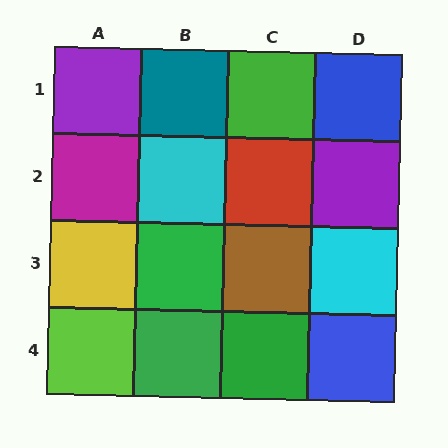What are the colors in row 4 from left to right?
Lime, green, green, blue.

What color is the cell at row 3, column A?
Yellow.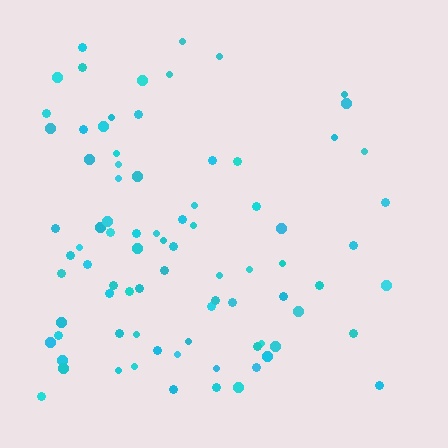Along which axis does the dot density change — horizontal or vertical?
Horizontal.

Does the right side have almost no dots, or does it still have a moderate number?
Still a moderate number, just noticeably fewer than the left.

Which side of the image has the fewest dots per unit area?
The right.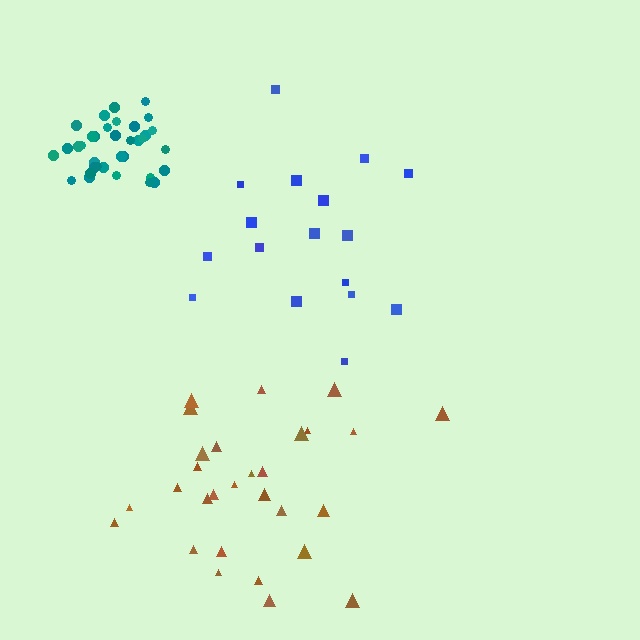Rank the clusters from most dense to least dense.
teal, brown, blue.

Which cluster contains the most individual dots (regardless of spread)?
Teal (35).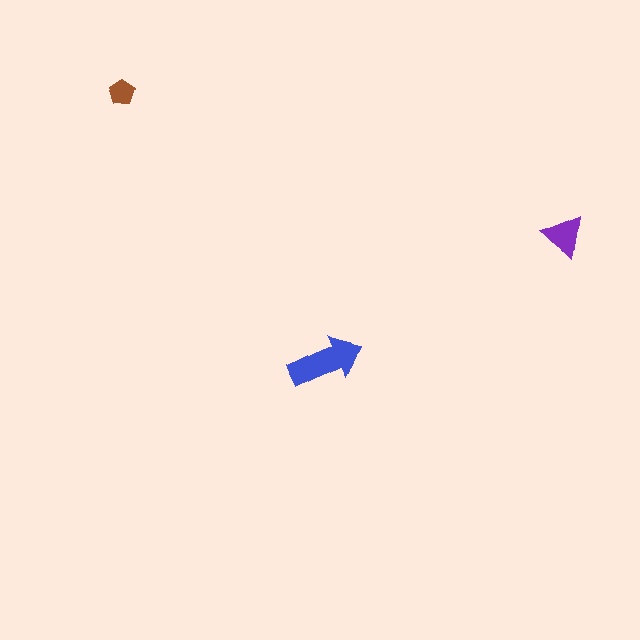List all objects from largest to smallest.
The blue arrow, the purple triangle, the brown pentagon.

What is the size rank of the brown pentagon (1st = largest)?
3rd.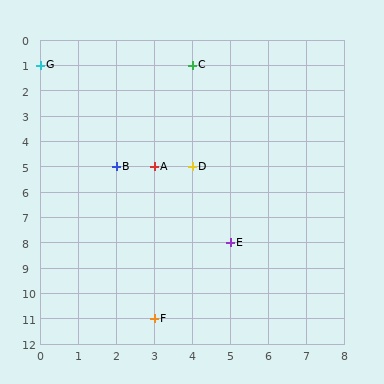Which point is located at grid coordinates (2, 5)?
Point B is at (2, 5).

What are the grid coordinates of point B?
Point B is at grid coordinates (2, 5).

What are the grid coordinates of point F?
Point F is at grid coordinates (3, 11).